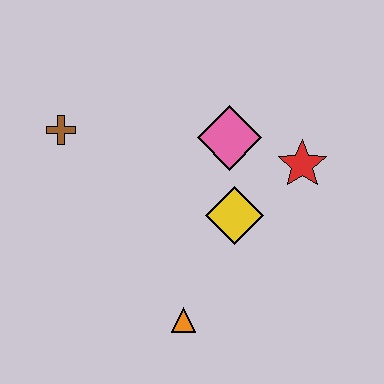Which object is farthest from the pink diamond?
The orange triangle is farthest from the pink diamond.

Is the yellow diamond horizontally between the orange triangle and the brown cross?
No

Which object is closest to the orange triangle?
The yellow diamond is closest to the orange triangle.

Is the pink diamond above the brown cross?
No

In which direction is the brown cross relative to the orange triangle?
The brown cross is above the orange triangle.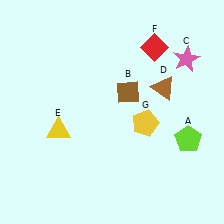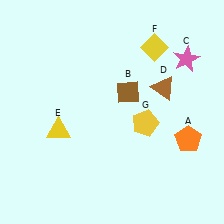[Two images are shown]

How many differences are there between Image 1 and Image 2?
There are 2 differences between the two images.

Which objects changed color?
A changed from lime to orange. F changed from red to yellow.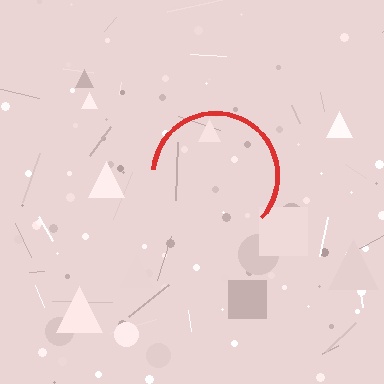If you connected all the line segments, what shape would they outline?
They would outline a circle.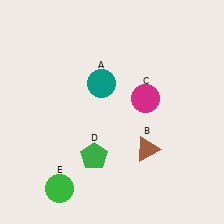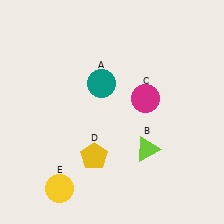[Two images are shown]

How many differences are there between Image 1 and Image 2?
There are 3 differences between the two images.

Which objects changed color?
B changed from brown to lime. D changed from green to yellow. E changed from green to yellow.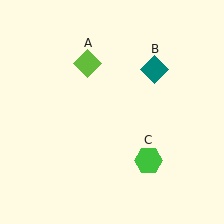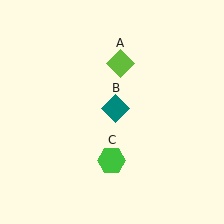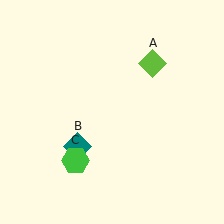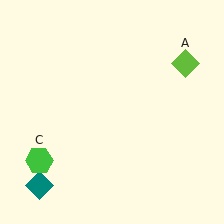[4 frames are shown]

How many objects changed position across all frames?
3 objects changed position: lime diamond (object A), teal diamond (object B), green hexagon (object C).